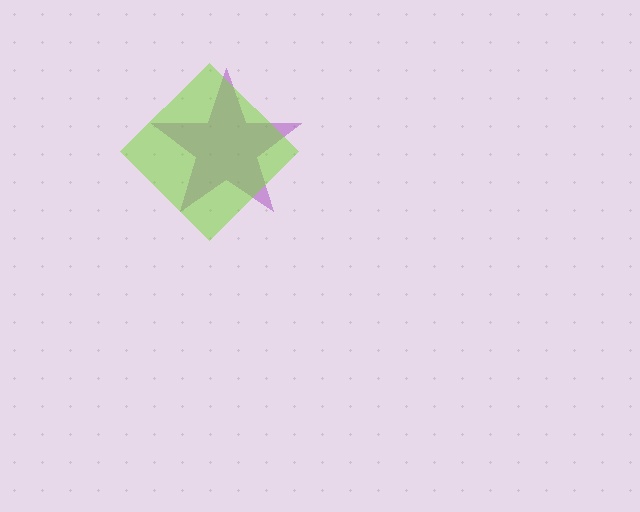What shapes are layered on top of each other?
The layered shapes are: a purple star, a lime diamond.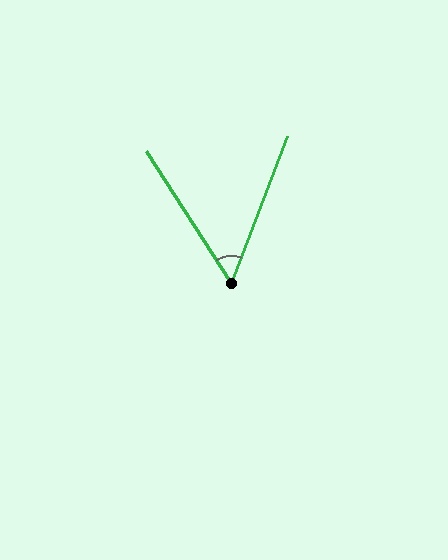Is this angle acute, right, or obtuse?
It is acute.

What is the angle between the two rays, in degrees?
Approximately 54 degrees.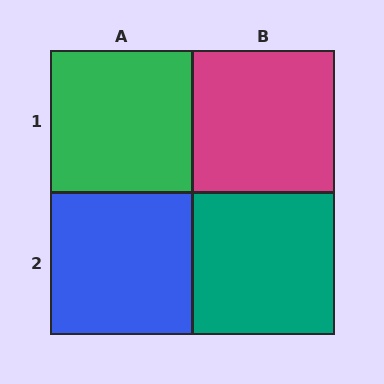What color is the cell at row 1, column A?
Green.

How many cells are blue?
1 cell is blue.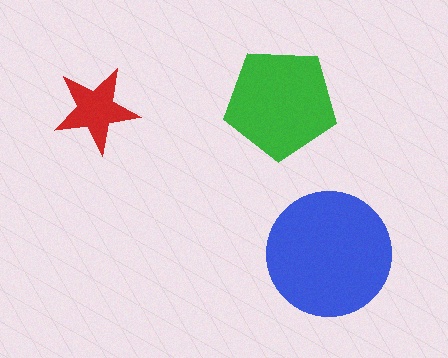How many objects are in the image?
There are 3 objects in the image.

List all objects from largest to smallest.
The blue circle, the green pentagon, the red star.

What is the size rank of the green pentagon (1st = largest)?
2nd.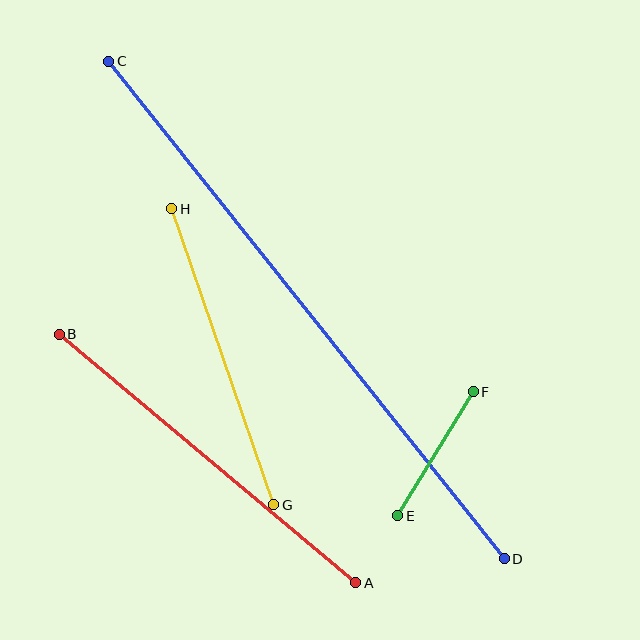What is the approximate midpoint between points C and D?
The midpoint is at approximately (306, 310) pixels.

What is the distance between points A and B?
The distance is approximately 387 pixels.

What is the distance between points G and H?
The distance is approximately 313 pixels.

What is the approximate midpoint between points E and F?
The midpoint is at approximately (436, 454) pixels.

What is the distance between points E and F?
The distance is approximately 145 pixels.